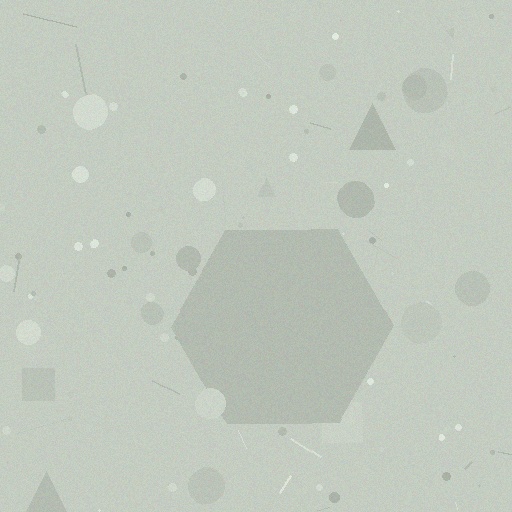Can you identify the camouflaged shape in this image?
The camouflaged shape is a hexagon.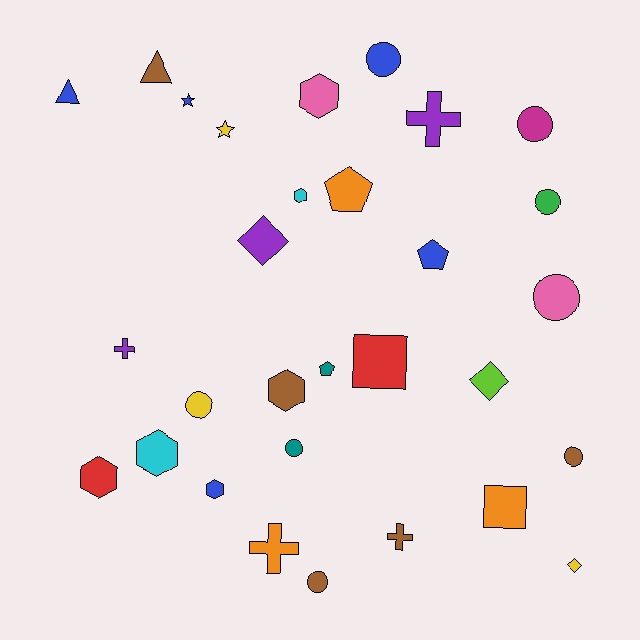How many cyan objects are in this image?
There are 2 cyan objects.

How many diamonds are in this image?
There are 3 diamonds.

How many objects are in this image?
There are 30 objects.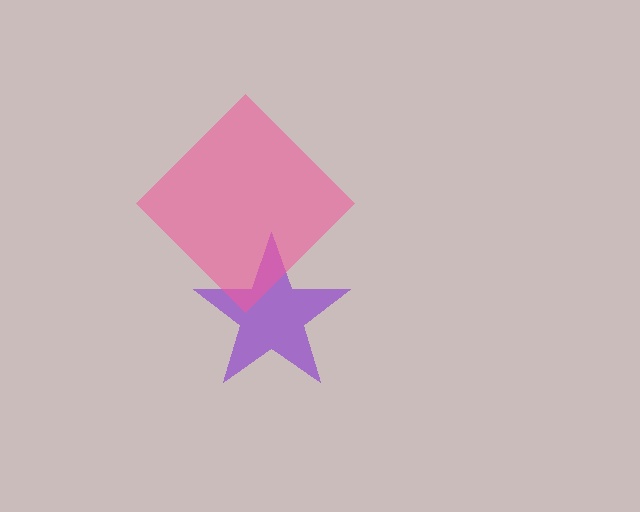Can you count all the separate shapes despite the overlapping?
Yes, there are 2 separate shapes.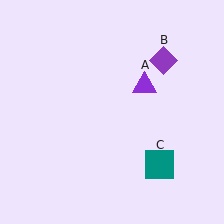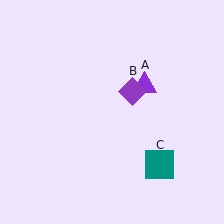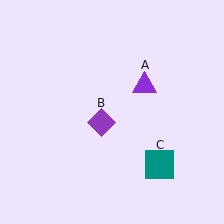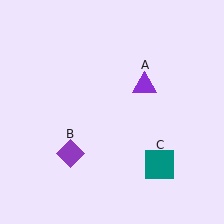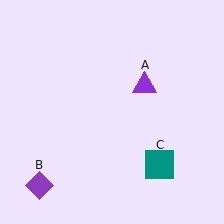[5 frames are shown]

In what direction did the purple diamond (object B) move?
The purple diamond (object B) moved down and to the left.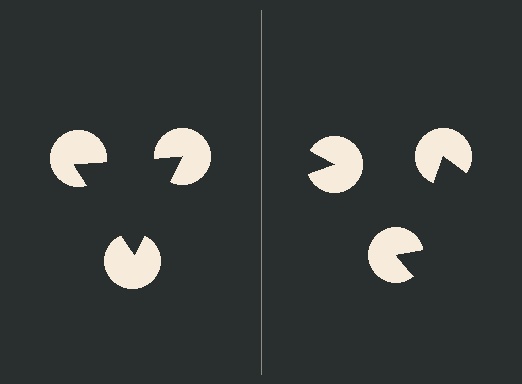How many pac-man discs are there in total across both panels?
6 — 3 on each side.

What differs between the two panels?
The pac-man discs are positioned identically on both sides; only the wedge orientations differ. On the left they align to a triangle; on the right they are misaligned.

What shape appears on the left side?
An illusory triangle.